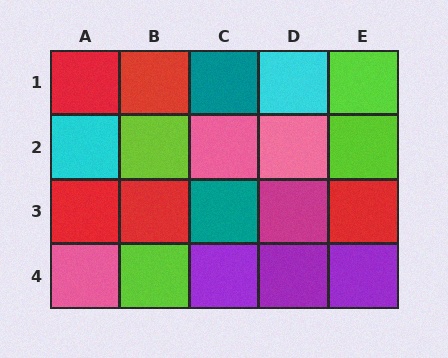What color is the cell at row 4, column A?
Pink.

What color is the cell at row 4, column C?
Purple.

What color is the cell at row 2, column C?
Pink.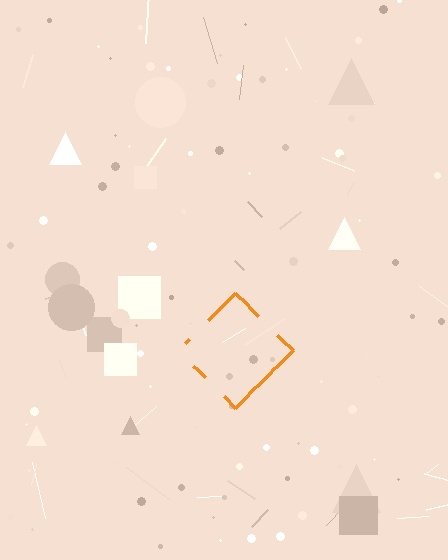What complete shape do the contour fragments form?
The contour fragments form a diamond.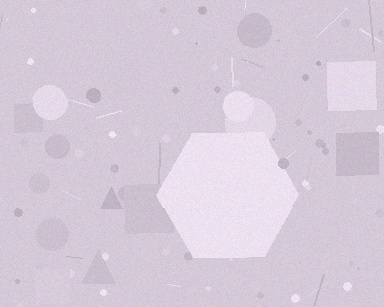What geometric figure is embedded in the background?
A hexagon is embedded in the background.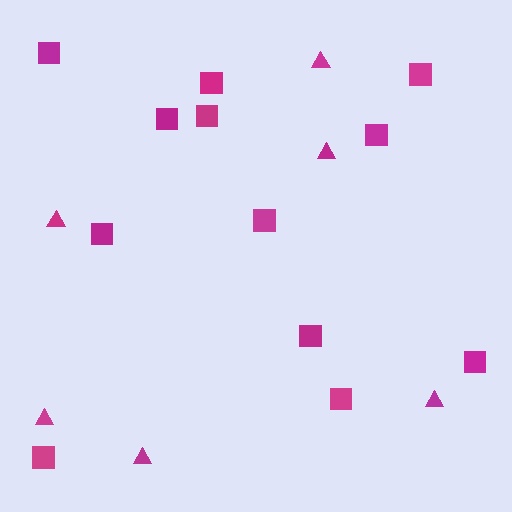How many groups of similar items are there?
There are 2 groups: one group of triangles (6) and one group of squares (12).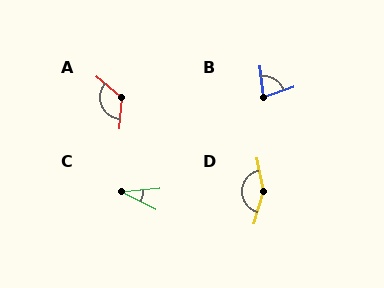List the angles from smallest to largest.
C (32°), B (76°), A (126°), D (152°).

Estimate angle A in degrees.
Approximately 126 degrees.